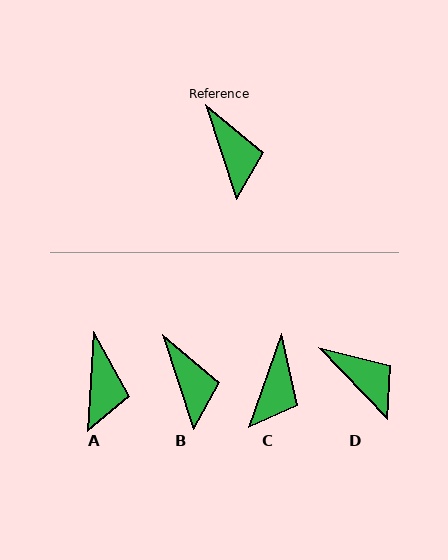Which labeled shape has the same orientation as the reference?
B.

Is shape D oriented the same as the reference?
No, it is off by about 26 degrees.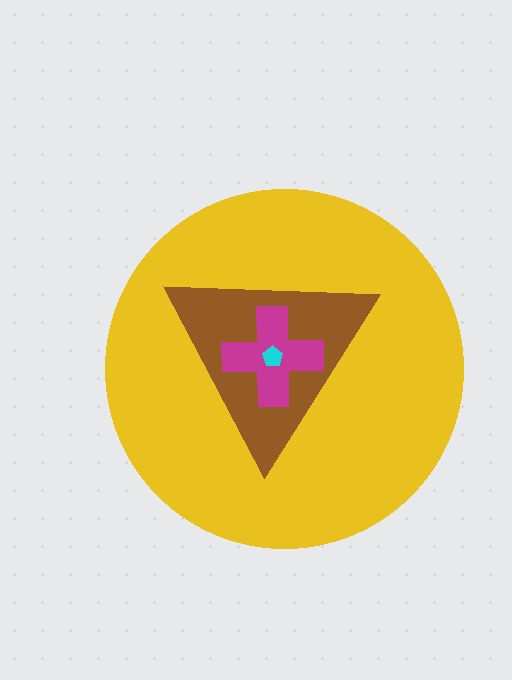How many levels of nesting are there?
4.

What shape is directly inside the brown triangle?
The magenta cross.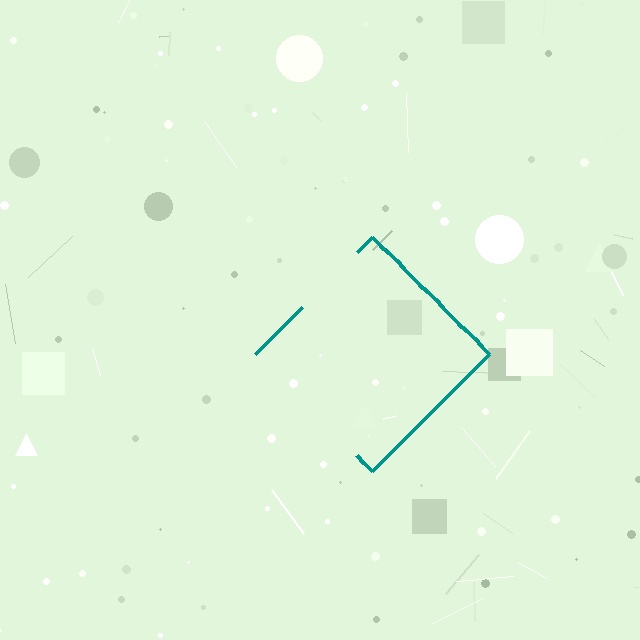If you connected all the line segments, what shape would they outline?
They would outline a diamond.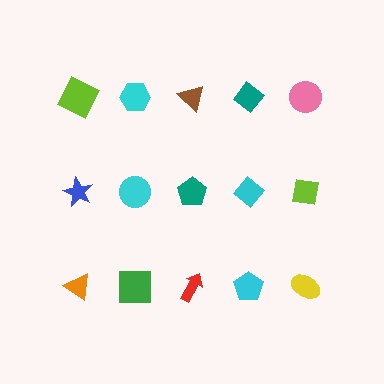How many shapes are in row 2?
5 shapes.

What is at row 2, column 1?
A blue star.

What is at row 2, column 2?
A cyan circle.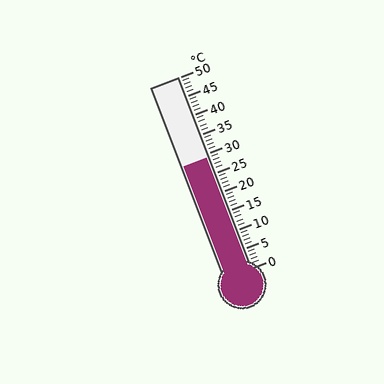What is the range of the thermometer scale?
The thermometer scale ranges from 0°C to 50°C.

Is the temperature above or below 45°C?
The temperature is below 45°C.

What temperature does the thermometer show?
The thermometer shows approximately 29°C.